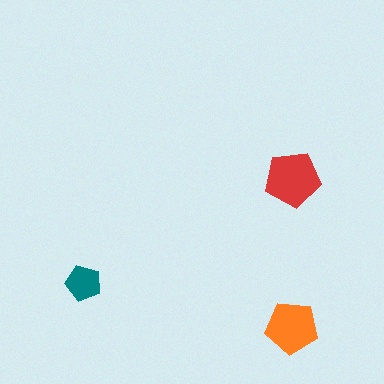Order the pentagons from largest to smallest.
the red one, the orange one, the teal one.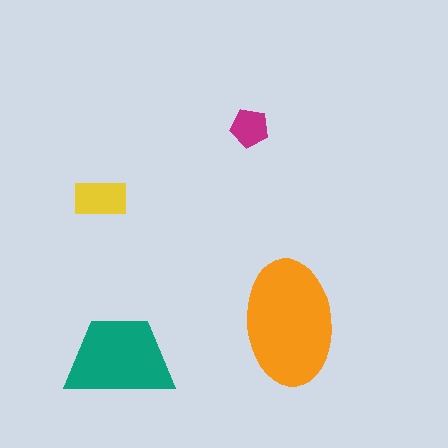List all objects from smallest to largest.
The magenta pentagon, the yellow rectangle, the teal trapezoid, the orange ellipse.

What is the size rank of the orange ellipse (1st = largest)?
1st.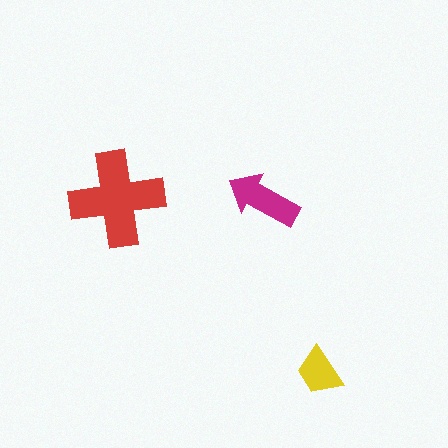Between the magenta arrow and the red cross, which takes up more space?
The red cross.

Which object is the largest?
The red cross.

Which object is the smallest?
The yellow trapezoid.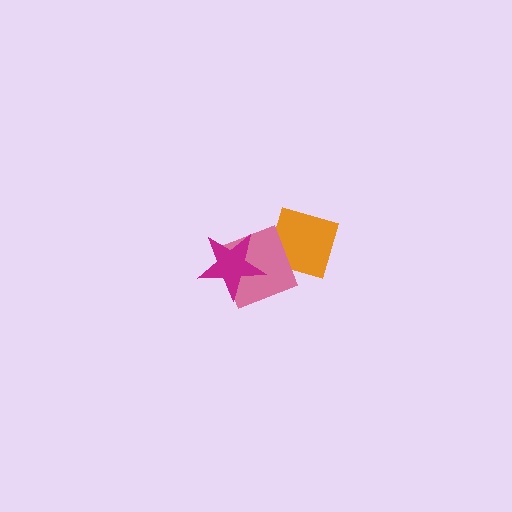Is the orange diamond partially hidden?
Yes, it is partially covered by another shape.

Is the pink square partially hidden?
Yes, it is partially covered by another shape.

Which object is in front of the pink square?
The magenta star is in front of the pink square.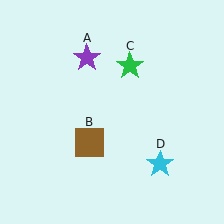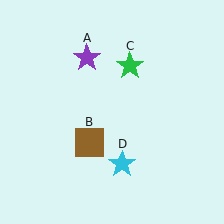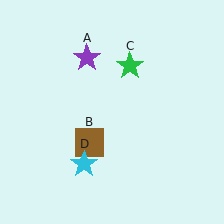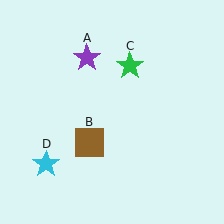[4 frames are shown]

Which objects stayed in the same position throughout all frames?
Purple star (object A) and brown square (object B) and green star (object C) remained stationary.